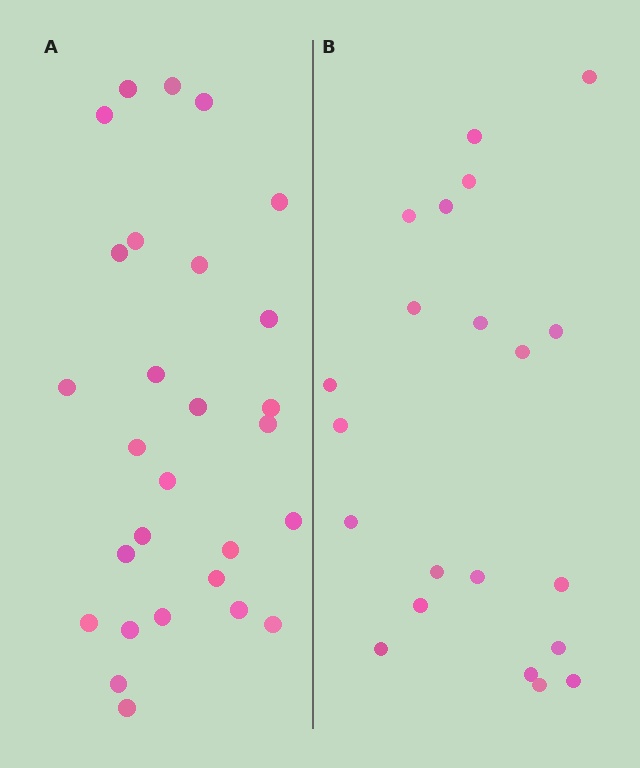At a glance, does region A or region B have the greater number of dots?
Region A (the left region) has more dots.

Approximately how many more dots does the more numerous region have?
Region A has roughly 8 or so more dots than region B.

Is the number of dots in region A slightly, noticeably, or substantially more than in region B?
Region A has noticeably more, but not dramatically so. The ratio is roughly 1.3 to 1.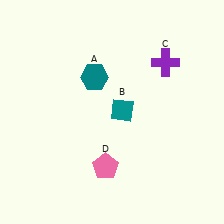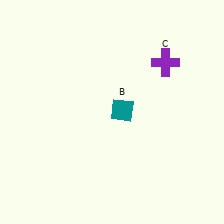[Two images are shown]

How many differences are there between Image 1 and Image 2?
There are 2 differences between the two images.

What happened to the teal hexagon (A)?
The teal hexagon (A) was removed in Image 2. It was in the top-left area of Image 1.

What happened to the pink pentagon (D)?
The pink pentagon (D) was removed in Image 2. It was in the bottom-left area of Image 1.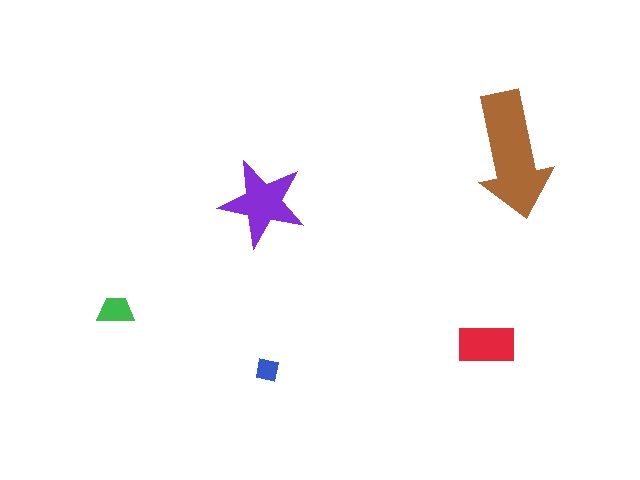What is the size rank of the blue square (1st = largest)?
5th.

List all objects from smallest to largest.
The blue square, the green trapezoid, the red rectangle, the purple star, the brown arrow.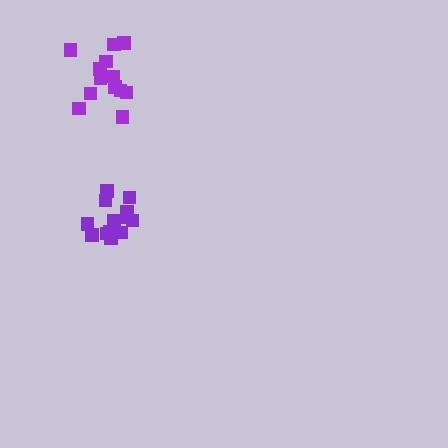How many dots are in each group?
Group 1: 13 dots, Group 2: 13 dots (26 total).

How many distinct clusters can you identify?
There are 2 distinct clusters.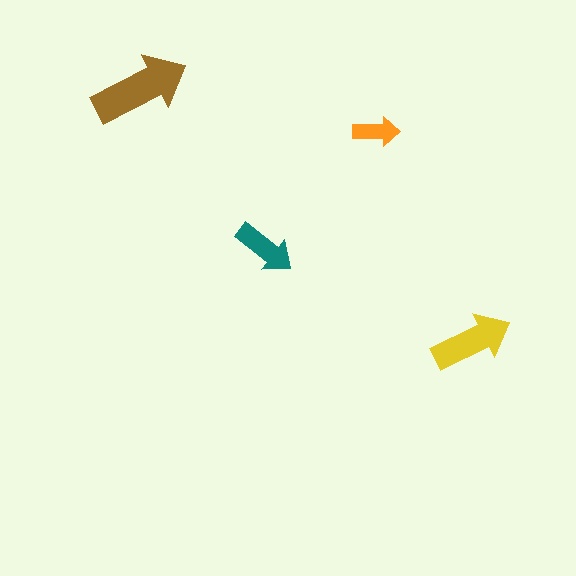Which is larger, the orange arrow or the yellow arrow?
The yellow one.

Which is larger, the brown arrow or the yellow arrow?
The brown one.